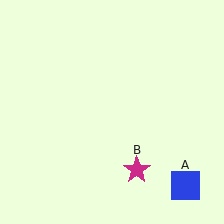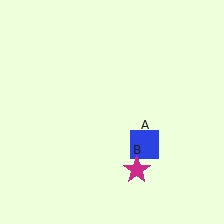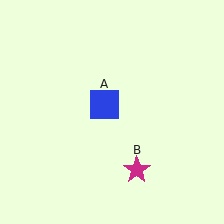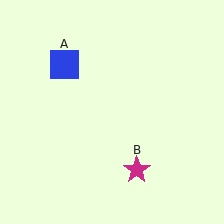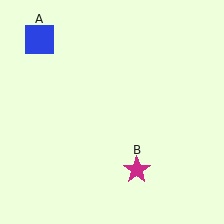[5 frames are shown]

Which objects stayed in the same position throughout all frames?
Magenta star (object B) remained stationary.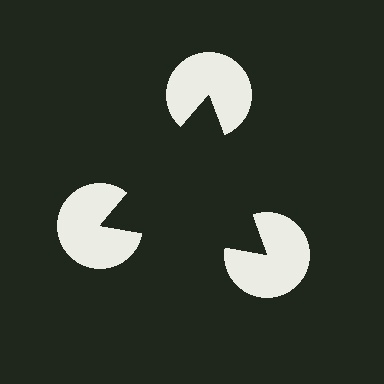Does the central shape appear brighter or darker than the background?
It typically appears slightly darker than the background, even though no actual brightness change is drawn.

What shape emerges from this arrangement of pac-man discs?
An illusory triangle — its edges are inferred from the aligned wedge cuts in the pac-man discs, not physically drawn.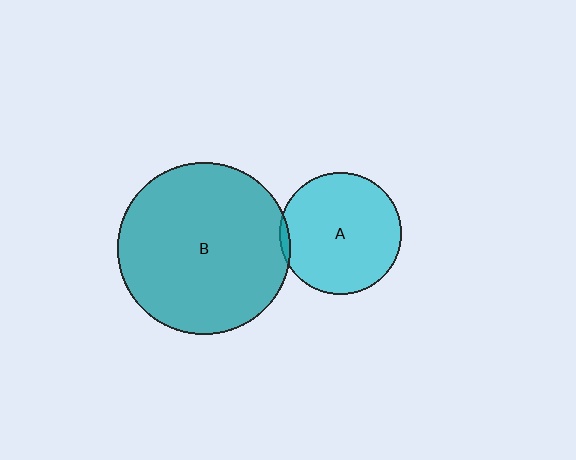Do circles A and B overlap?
Yes.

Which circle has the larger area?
Circle B (teal).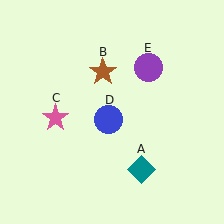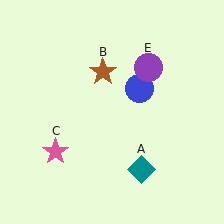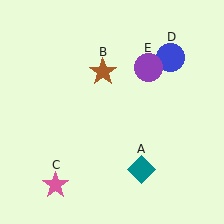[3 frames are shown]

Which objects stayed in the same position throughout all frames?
Teal diamond (object A) and brown star (object B) and purple circle (object E) remained stationary.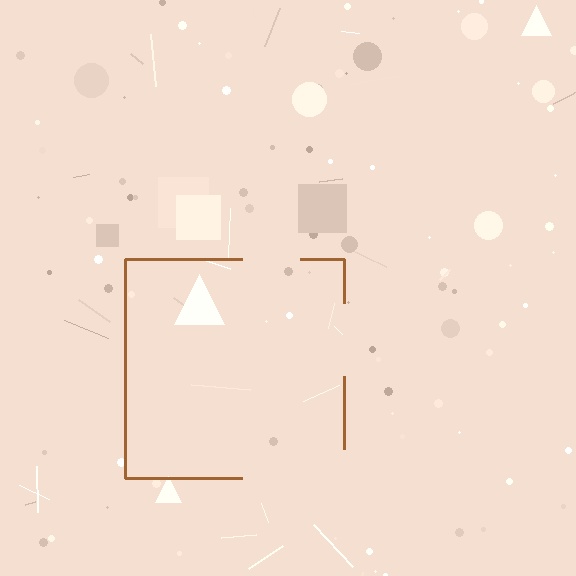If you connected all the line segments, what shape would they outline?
They would outline a square.